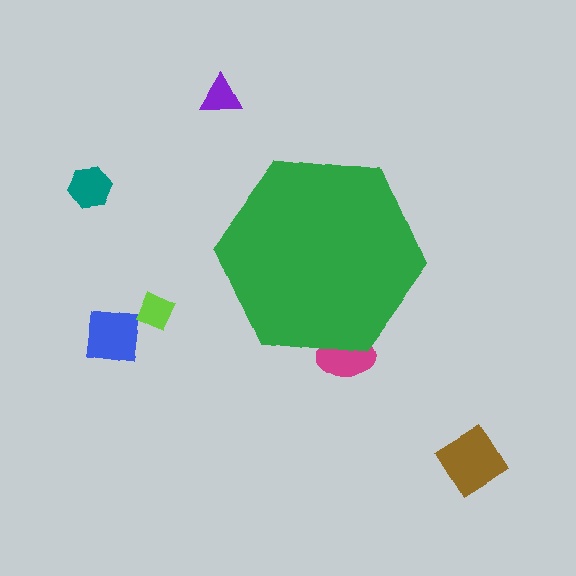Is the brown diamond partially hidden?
No, the brown diamond is fully visible.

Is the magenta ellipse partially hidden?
Yes, the magenta ellipse is partially hidden behind the green hexagon.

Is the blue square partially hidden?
No, the blue square is fully visible.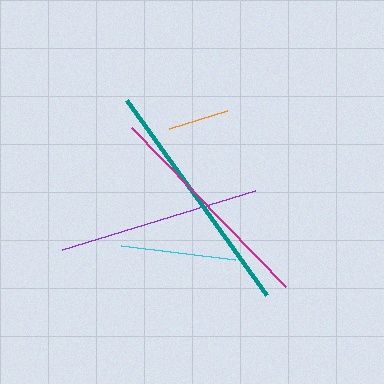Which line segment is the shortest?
The orange line is the shortest at approximately 60 pixels.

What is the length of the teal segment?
The teal segment is approximately 240 pixels long.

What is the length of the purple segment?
The purple segment is approximately 201 pixels long.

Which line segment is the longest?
The teal line is the longest at approximately 240 pixels.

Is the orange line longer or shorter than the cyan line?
The cyan line is longer than the orange line.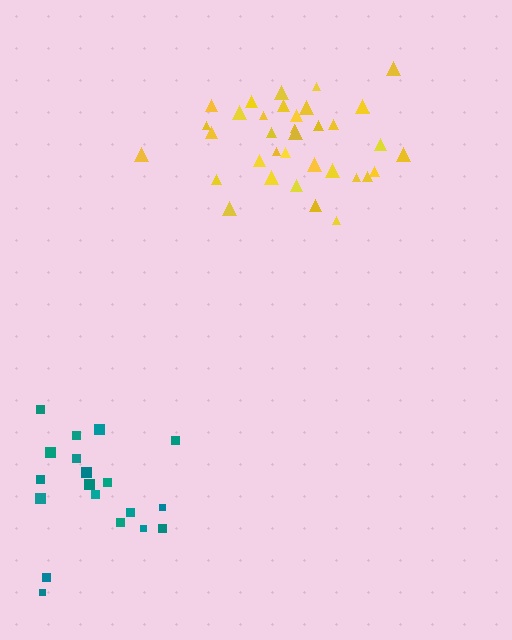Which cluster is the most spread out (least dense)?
Teal.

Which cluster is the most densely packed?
Yellow.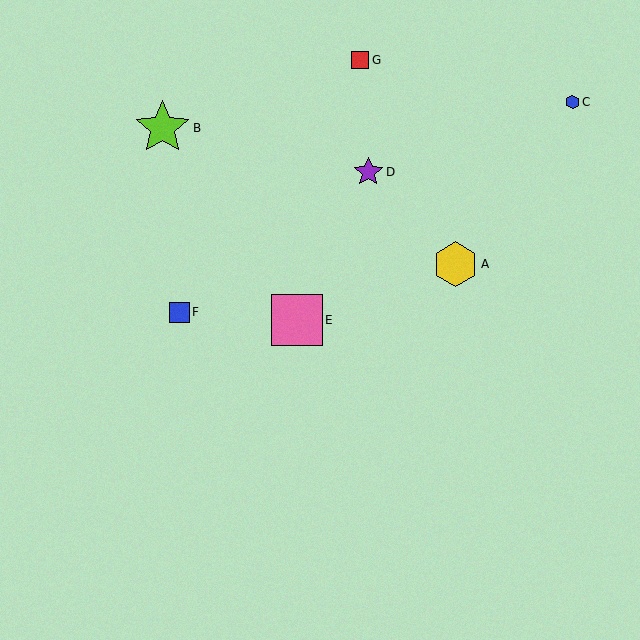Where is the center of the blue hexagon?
The center of the blue hexagon is at (573, 102).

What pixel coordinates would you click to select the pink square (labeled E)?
Click at (297, 320) to select the pink square E.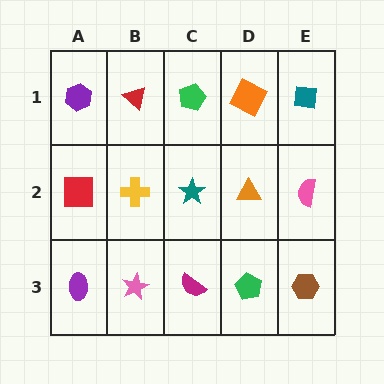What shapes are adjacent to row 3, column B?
A yellow cross (row 2, column B), a purple ellipse (row 3, column A), a magenta semicircle (row 3, column C).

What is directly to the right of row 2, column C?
An orange triangle.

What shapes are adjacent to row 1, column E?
A pink semicircle (row 2, column E), an orange square (row 1, column D).